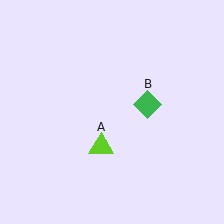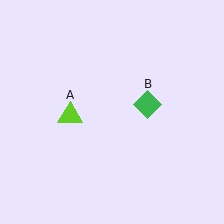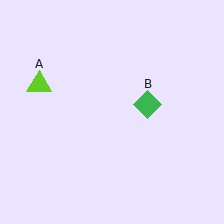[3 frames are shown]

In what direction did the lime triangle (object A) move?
The lime triangle (object A) moved up and to the left.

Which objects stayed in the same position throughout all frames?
Green diamond (object B) remained stationary.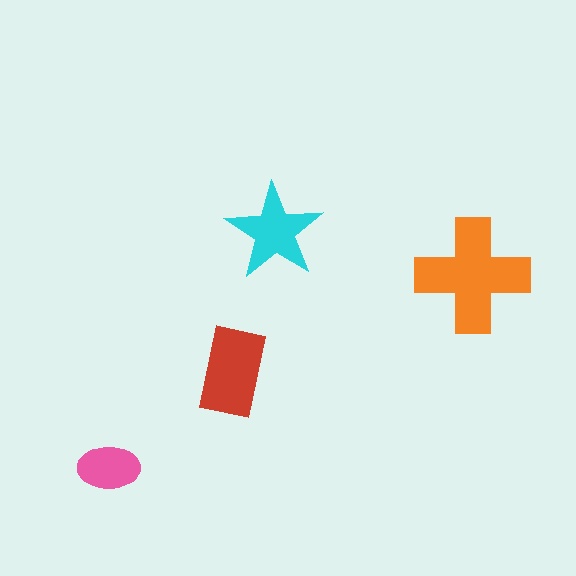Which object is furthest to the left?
The pink ellipse is leftmost.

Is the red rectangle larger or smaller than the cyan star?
Larger.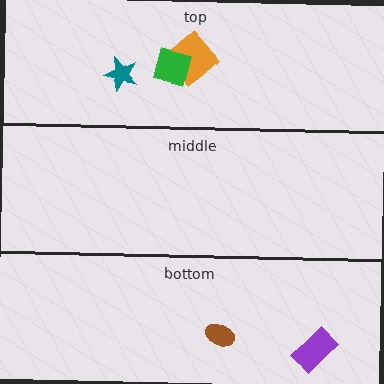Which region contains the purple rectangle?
The bottom region.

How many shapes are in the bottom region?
2.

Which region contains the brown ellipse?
The bottom region.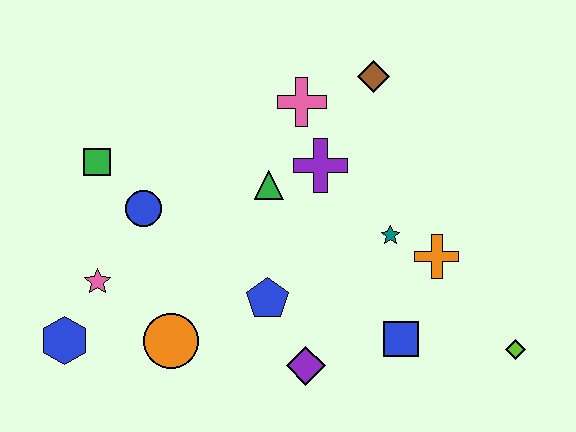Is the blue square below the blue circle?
Yes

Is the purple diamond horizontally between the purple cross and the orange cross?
No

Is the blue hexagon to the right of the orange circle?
No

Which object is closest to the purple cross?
The green triangle is closest to the purple cross.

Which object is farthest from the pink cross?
The blue hexagon is farthest from the pink cross.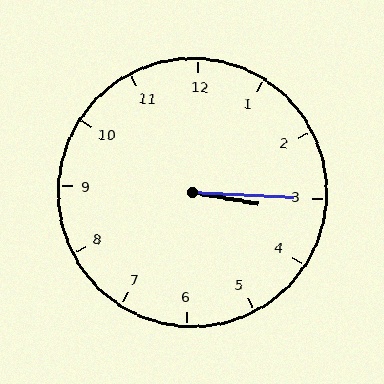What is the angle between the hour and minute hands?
Approximately 8 degrees.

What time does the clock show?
3:15.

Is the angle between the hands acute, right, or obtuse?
It is acute.